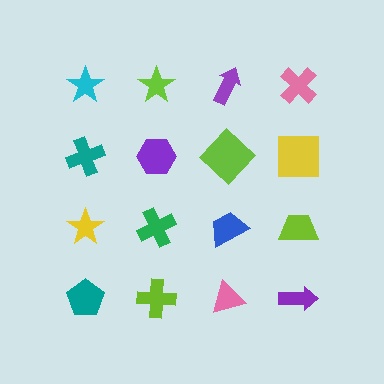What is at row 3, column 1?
A yellow star.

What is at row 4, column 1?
A teal pentagon.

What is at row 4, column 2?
A lime cross.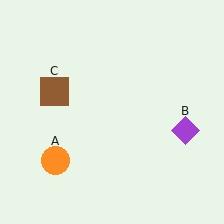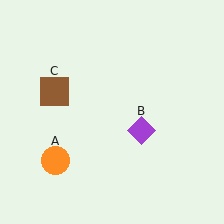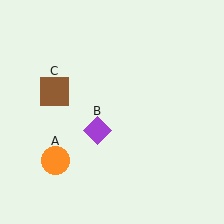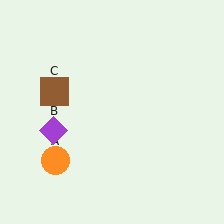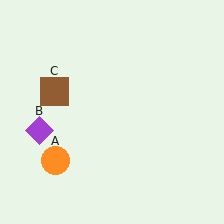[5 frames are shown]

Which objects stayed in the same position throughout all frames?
Orange circle (object A) and brown square (object C) remained stationary.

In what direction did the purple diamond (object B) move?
The purple diamond (object B) moved left.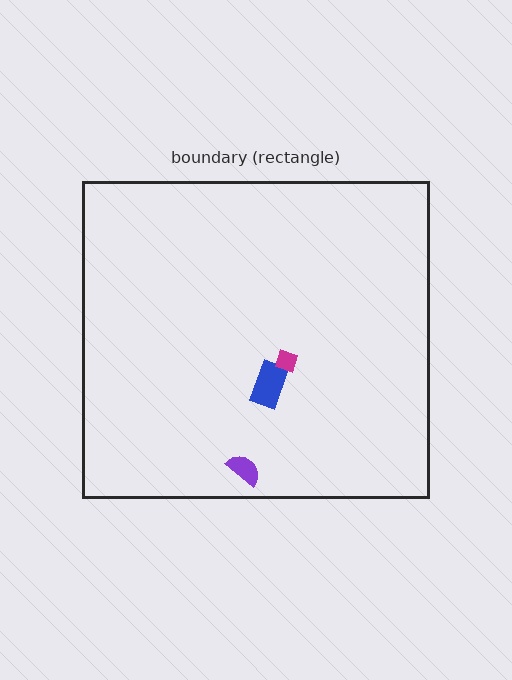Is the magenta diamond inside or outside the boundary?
Inside.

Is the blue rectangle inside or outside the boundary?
Inside.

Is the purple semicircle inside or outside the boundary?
Inside.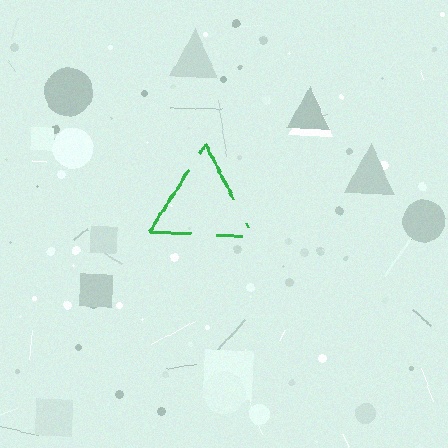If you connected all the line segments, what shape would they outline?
They would outline a triangle.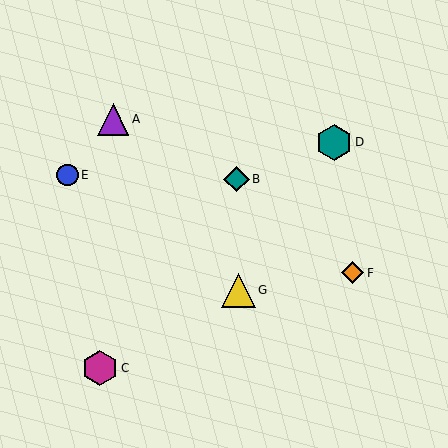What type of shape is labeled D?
Shape D is a teal hexagon.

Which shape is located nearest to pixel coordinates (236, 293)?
The yellow triangle (labeled G) at (238, 290) is nearest to that location.